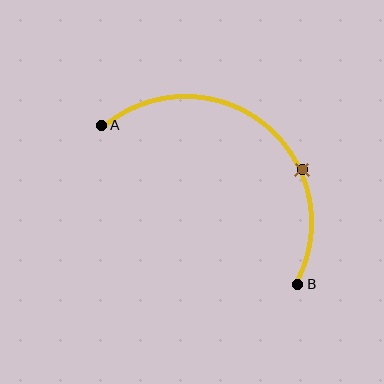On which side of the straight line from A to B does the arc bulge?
The arc bulges above and to the right of the straight line connecting A and B.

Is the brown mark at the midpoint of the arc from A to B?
No. The brown mark lies on the arc but is closer to endpoint B. The arc midpoint would be at the point on the curve equidistant along the arc from both A and B.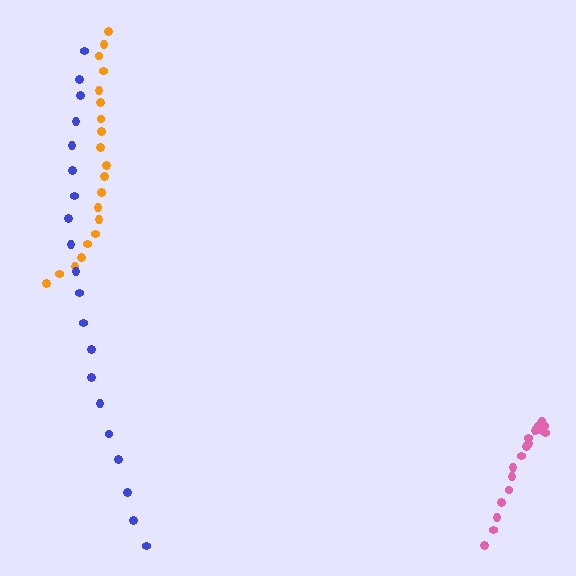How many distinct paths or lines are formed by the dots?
There are 3 distinct paths.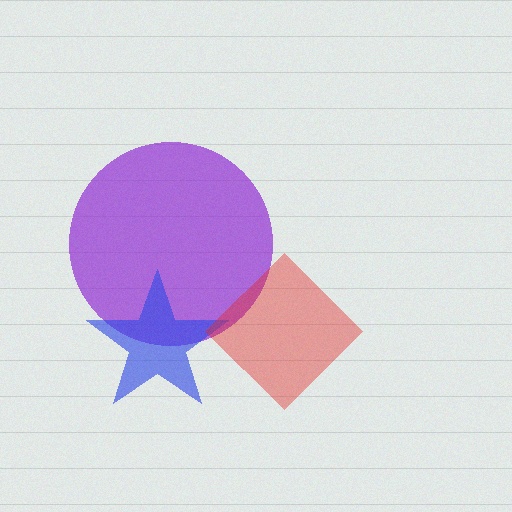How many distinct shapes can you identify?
There are 3 distinct shapes: a purple circle, a blue star, a red diamond.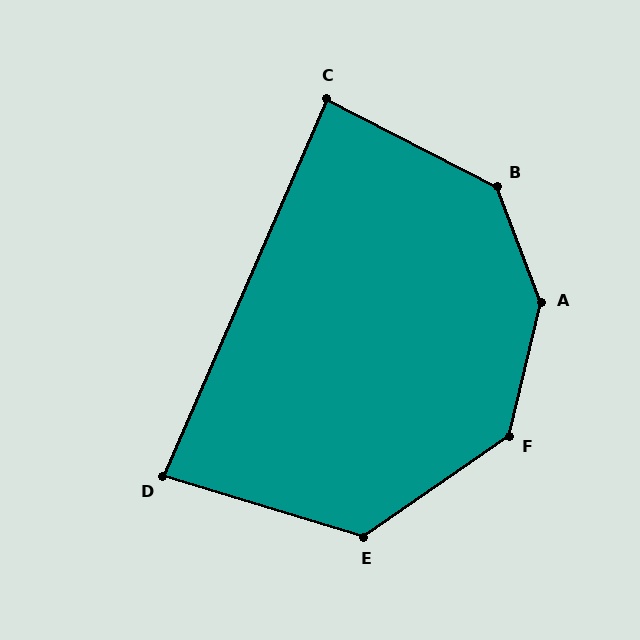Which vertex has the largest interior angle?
A, at approximately 146 degrees.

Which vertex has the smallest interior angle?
D, at approximately 84 degrees.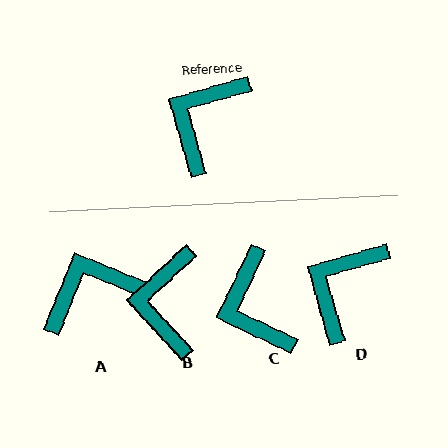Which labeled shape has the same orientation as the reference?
D.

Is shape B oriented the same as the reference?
No, it is off by about 27 degrees.